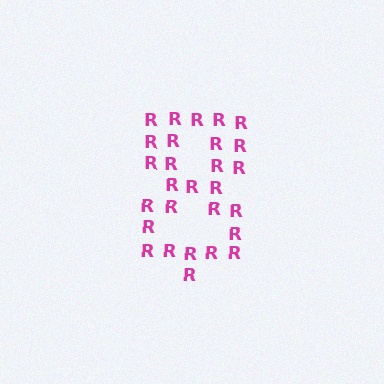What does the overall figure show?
The overall figure shows the digit 8.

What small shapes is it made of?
It is made of small letter R's.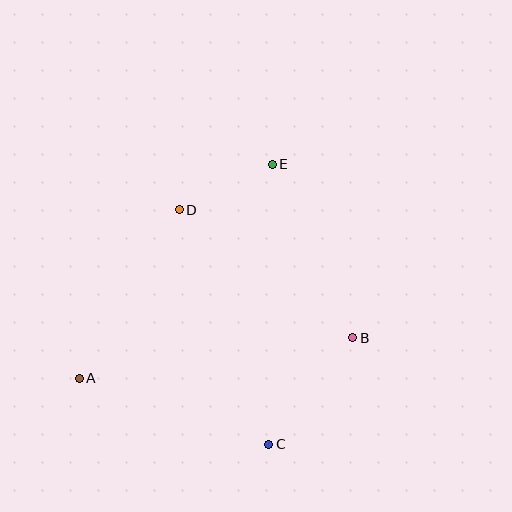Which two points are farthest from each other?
Points A and E are farthest from each other.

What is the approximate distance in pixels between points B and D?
The distance between B and D is approximately 216 pixels.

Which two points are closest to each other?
Points D and E are closest to each other.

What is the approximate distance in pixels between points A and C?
The distance between A and C is approximately 201 pixels.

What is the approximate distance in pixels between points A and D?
The distance between A and D is approximately 196 pixels.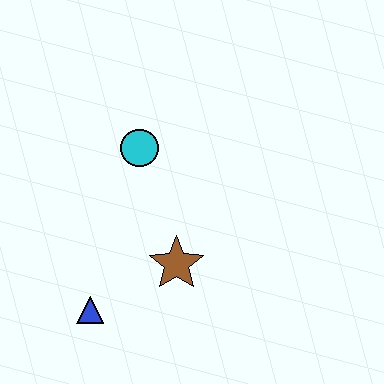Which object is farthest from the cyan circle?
The blue triangle is farthest from the cyan circle.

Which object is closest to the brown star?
The blue triangle is closest to the brown star.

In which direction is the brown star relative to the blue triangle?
The brown star is to the right of the blue triangle.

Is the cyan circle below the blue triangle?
No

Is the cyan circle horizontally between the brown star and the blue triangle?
Yes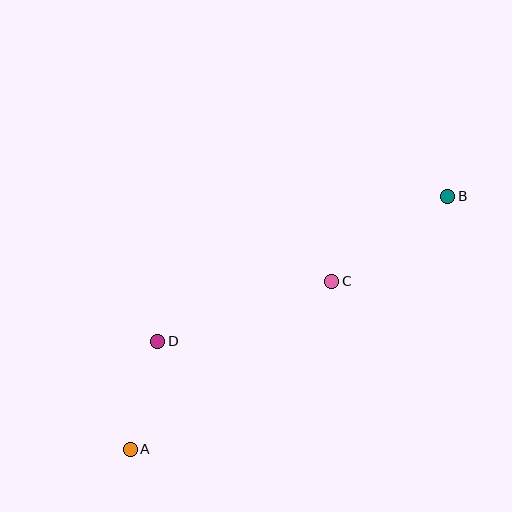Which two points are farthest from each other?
Points A and B are farthest from each other.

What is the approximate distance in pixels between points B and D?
The distance between B and D is approximately 324 pixels.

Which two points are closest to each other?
Points A and D are closest to each other.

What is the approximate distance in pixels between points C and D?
The distance between C and D is approximately 184 pixels.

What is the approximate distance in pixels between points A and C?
The distance between A and C is approximately 262 pixels.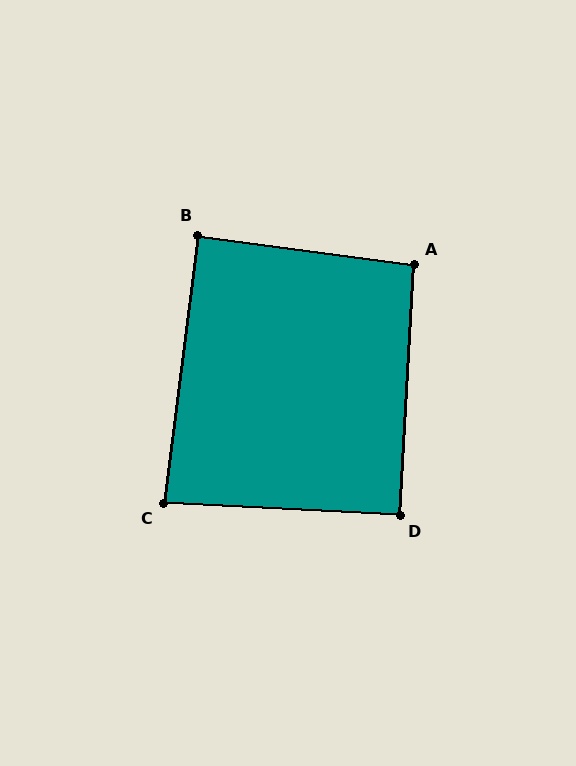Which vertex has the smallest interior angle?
C, at approximately 86 degrees.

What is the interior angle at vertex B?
Approximately 90 degrees (approximately right).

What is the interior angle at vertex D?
Approximately 90 degrees (approximately right).